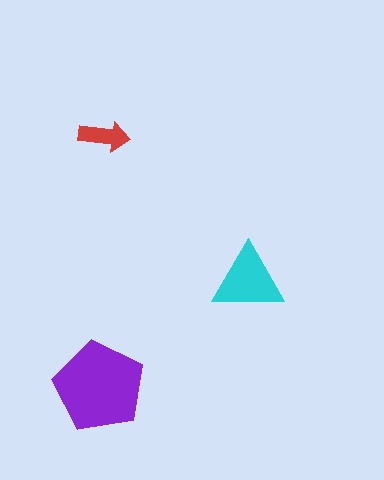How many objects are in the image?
There are 3 objects in the image.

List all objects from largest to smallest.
The purple pentagon, the cyan triangle, the red arrow.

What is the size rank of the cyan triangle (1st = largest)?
2nd.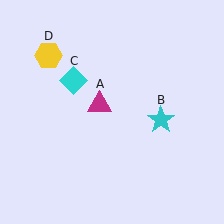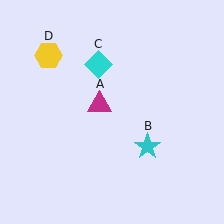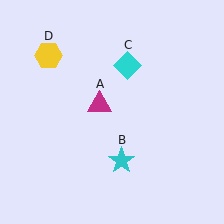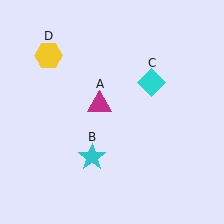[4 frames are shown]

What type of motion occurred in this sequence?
The cyan star (object B), cyan diamond (object C) rotated clockwise around the center of the scene.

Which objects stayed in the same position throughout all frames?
Magenta triangle (object A) and yellow hexagon (object D) remained stationary.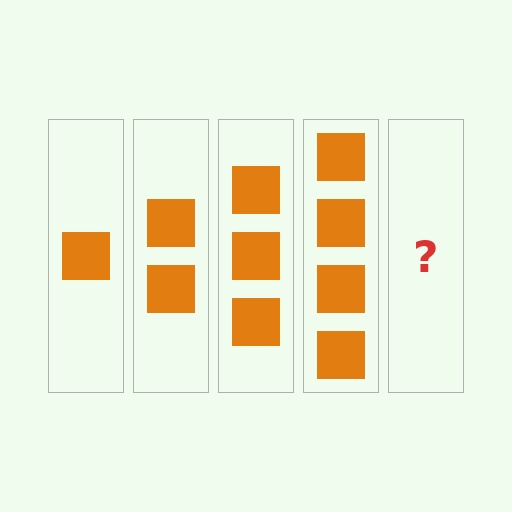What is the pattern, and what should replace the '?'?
The pattern is that each step adds one more square. The '?' should be 5 squares.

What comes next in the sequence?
The next element should be 5 squares.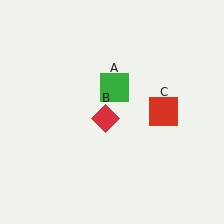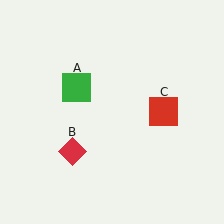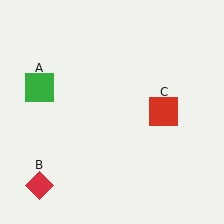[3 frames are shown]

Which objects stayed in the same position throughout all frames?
Red square (object C) remained stationary.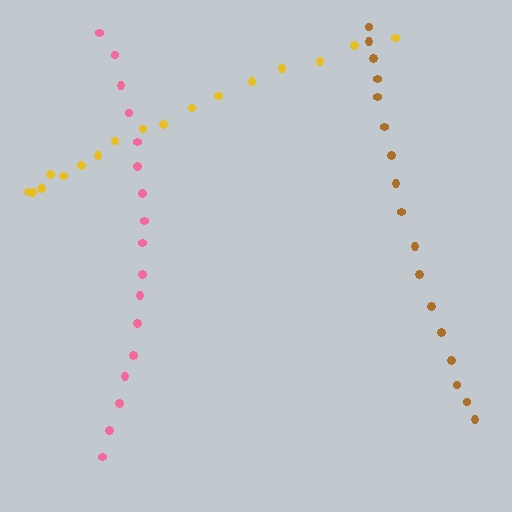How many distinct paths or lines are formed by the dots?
There are 3 distinct paths.